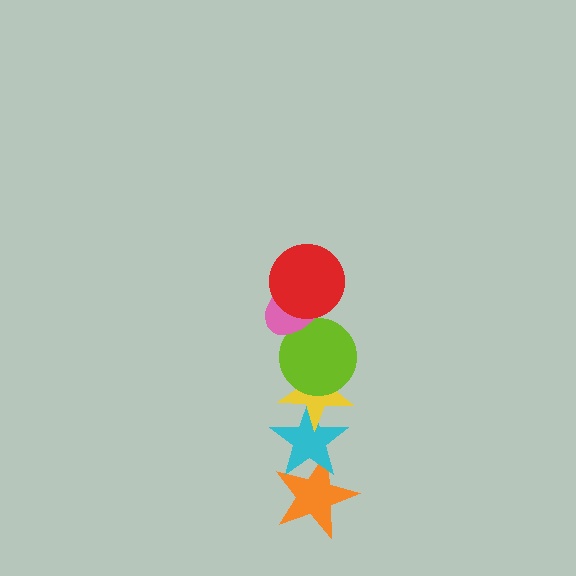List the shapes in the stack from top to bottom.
From top to bottom: the red circle, the pink ellipse, the lime circle, the yellow star, the cyan star, the orange star.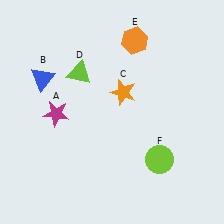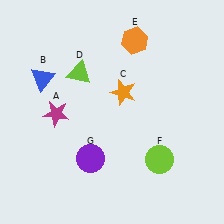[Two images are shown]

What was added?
A purple circle (G) was added in Image 2.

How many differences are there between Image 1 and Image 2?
There is 1 difference between the two images.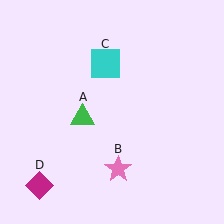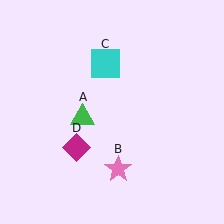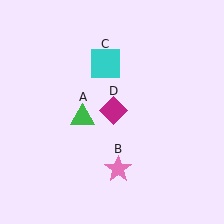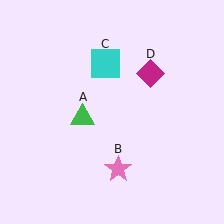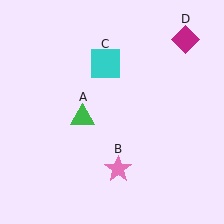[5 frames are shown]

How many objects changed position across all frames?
1 object changed position: magenta diamond (object D).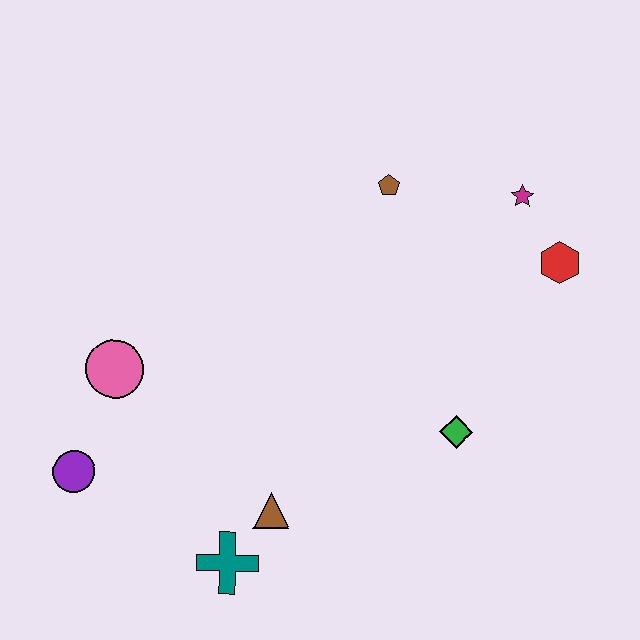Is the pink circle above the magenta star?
No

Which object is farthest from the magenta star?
The purple circle is farthest from the magenta star.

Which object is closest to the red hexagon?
The magenta star is closest to the red hexagon.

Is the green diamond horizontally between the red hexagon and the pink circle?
Yes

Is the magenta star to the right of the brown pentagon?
Yes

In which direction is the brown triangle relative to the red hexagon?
The brown triangle is to the left of the red hexagon.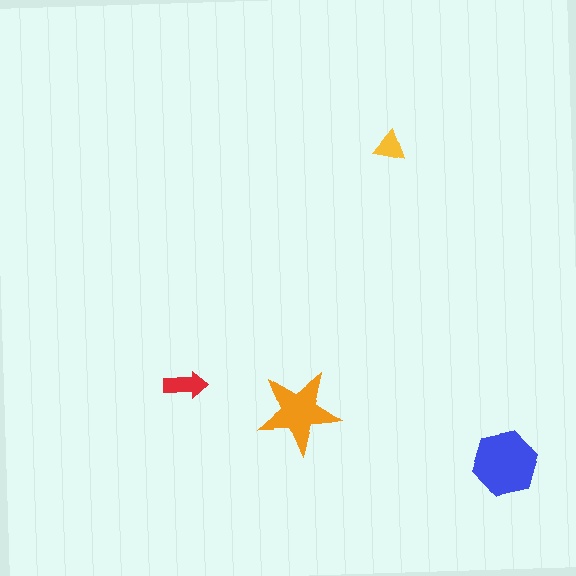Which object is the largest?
The blue hexagon.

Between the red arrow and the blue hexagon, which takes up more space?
The blue hexagon.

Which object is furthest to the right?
The blue hexagon is rightmost.